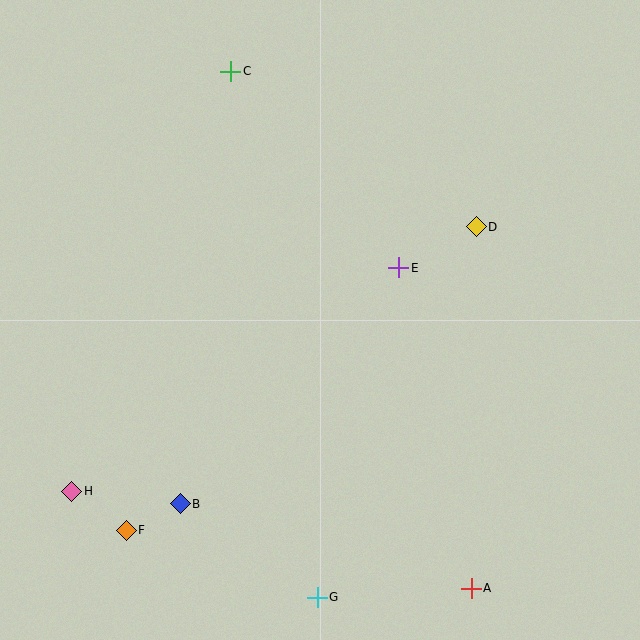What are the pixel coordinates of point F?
Point F is at (126, 530).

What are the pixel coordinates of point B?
Point B is at (180, 504).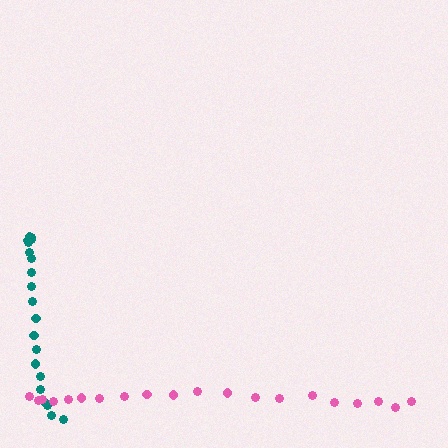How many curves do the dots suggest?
There are 2 distinct paths.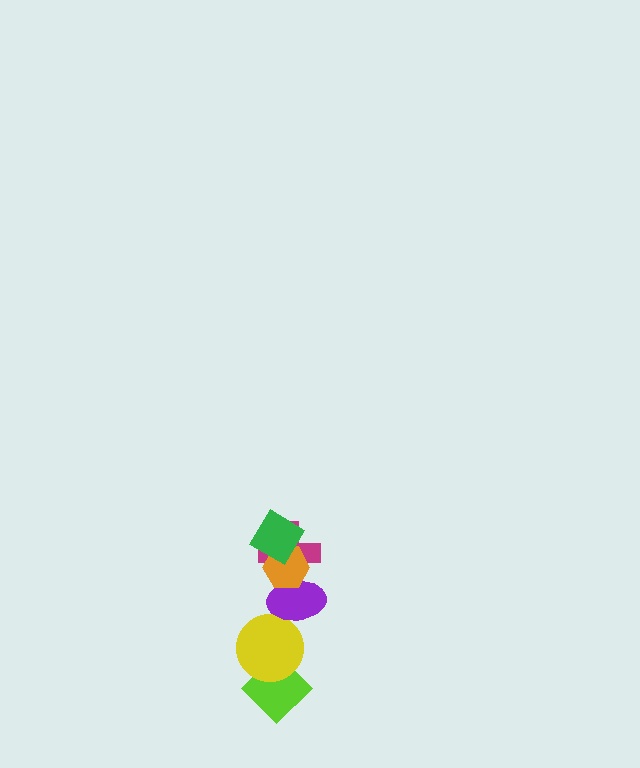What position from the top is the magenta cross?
The magenta cross is 3rd from the top.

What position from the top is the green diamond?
The green diamond is 1st from the top.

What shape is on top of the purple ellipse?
The magenta cross is on top of the purple ellipse.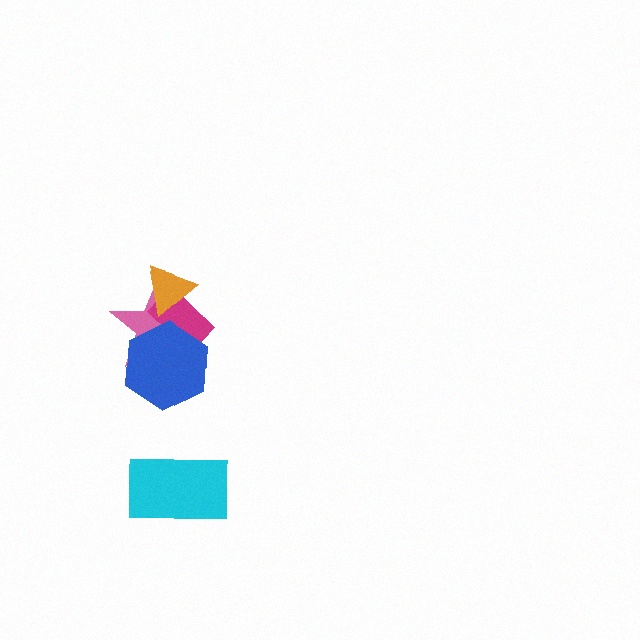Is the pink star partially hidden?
Yes, it is partially covered by another shape.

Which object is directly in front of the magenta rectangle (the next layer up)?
The blue hexagon is directly in front of the magenta rectangle.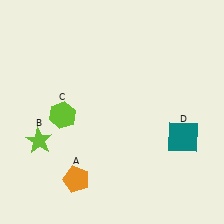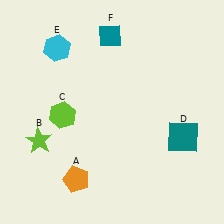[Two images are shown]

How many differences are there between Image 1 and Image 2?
There are 2 differences between the two images.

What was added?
A cyan hexagon (E), a teal diamond (F) were added in Image 2.